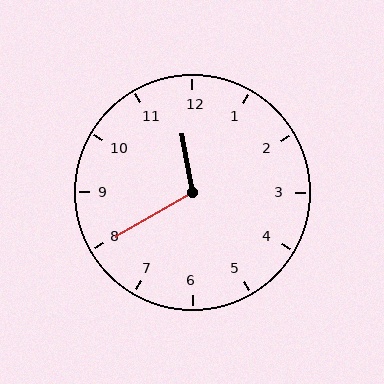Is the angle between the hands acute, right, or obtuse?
It is obtuse.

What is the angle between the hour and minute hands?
Approximately 110 degrees.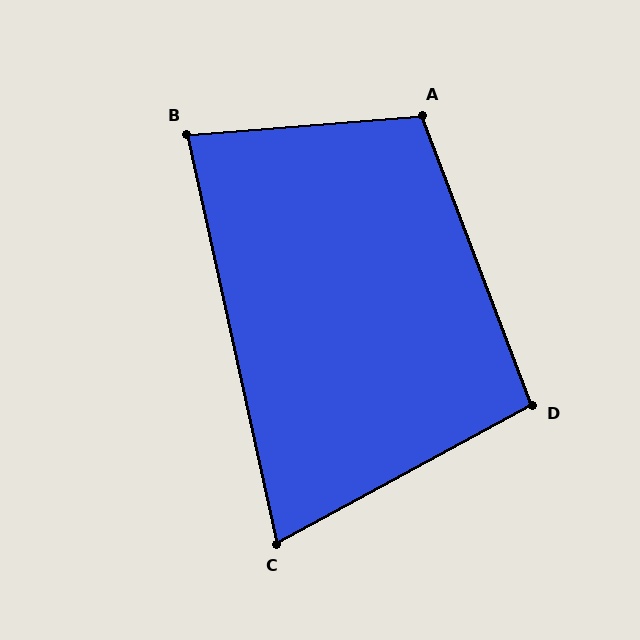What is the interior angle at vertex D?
Approximately 98 degrees (obtuse).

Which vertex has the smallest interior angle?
C, at approximately 74 degrees.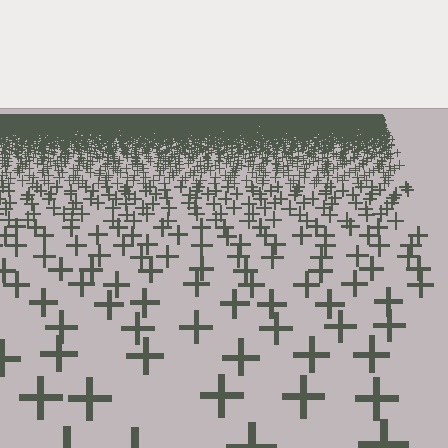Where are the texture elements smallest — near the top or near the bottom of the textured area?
Near the top.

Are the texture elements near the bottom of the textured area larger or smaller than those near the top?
Larger. Near the bottom, elements are closer to the viewer and appear at a bigger on-screen size.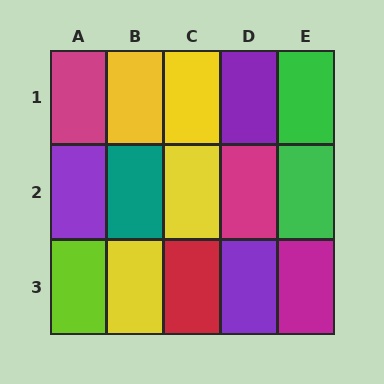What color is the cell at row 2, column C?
Yellow.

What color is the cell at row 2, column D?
Magenta.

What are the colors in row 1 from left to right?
Magenta, yellow, yellow, purple, green.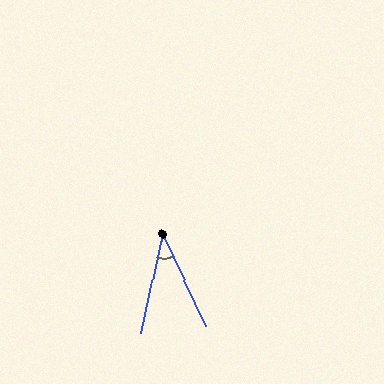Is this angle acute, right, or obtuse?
It is acute.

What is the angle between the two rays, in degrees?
Approximately 37 degrees.